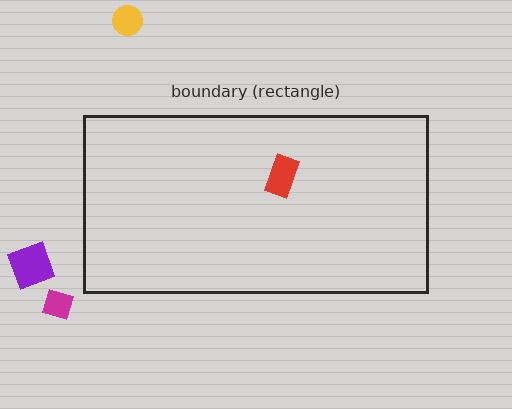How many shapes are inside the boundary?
1 inside, 3 outside.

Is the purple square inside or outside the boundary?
Outside.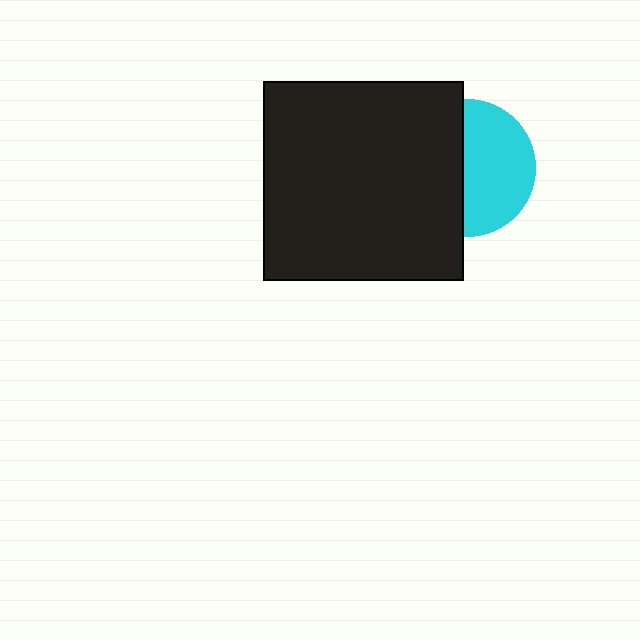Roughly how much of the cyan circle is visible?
About half of it is visible (roughly 53%).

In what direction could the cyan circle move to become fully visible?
The cyan circle could move right. That would shift it out from behind the black square entirely.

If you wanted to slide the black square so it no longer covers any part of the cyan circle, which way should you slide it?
Slide it left — that is the most direct way to separate the two shapes.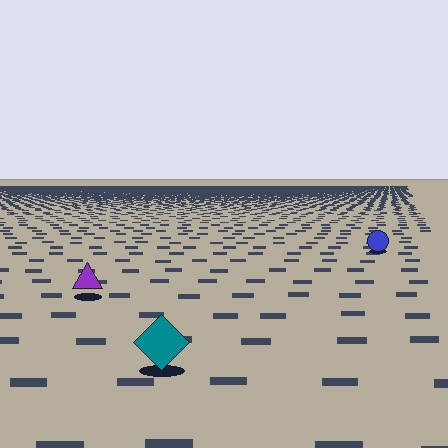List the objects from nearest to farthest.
From nearest to farthest: the teal diamond, the purple triangle, the blue circle.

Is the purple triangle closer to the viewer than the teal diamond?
No. The teal diamond is closer — you can tell from the texture gradient: the ground texture is coarser near it.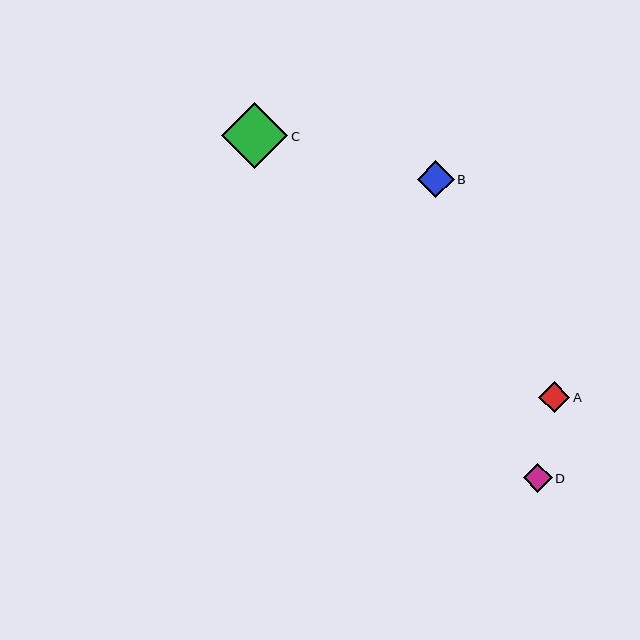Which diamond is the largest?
Diamond C is the largest with a size of approximately 66 pixels.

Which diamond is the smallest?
Diamond D is the smallest with a size of approximately 29 pixels.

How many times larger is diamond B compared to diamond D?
Diamond B is approximately 1.3 times the size of diamond D.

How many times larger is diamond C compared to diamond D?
Diamond C is approximately 2.3 times the size of diamond D.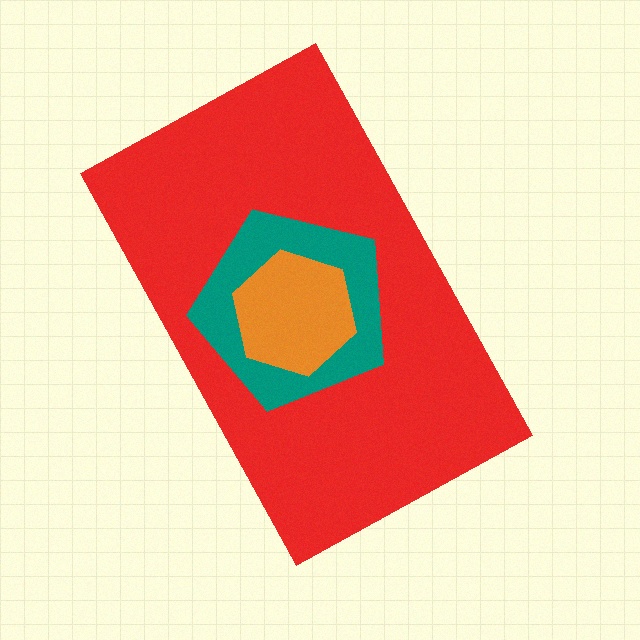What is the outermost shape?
The red rectangle.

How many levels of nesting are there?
3.